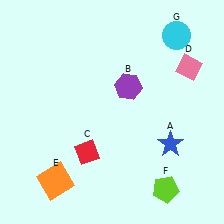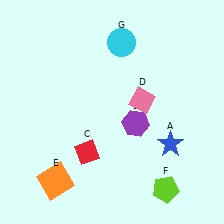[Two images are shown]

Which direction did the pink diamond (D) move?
The pink diamond (D) moved left.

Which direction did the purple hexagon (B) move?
The purple hexagon (B) moved down.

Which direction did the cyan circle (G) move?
The cyan circle (G) moved left.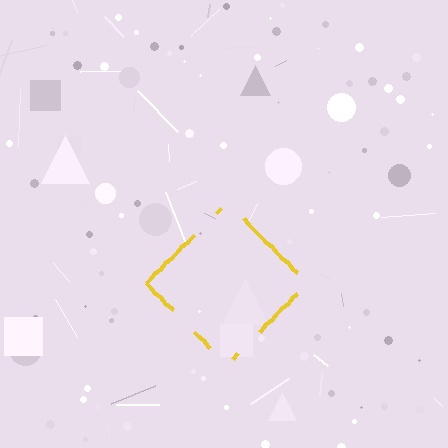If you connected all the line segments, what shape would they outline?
They would outline a diamond.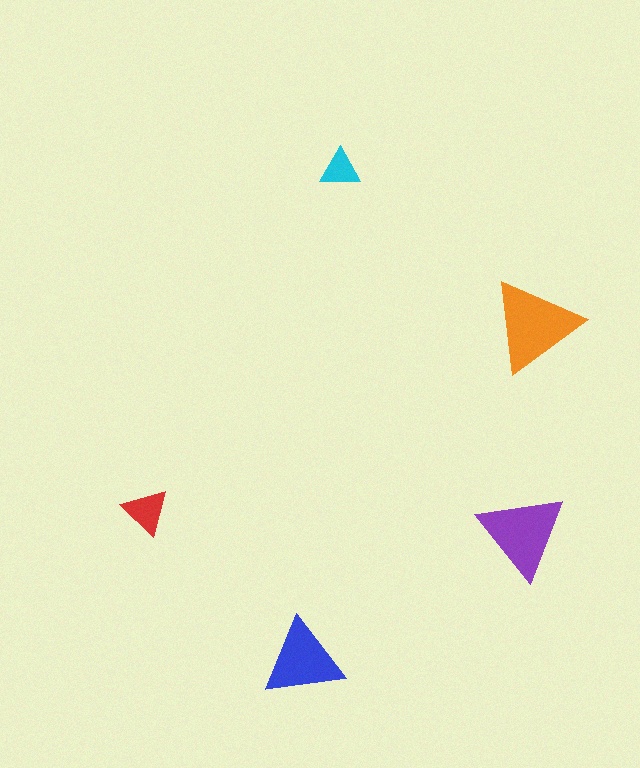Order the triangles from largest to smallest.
the orange one, the purple one, the blue one, the red one, the cyan one.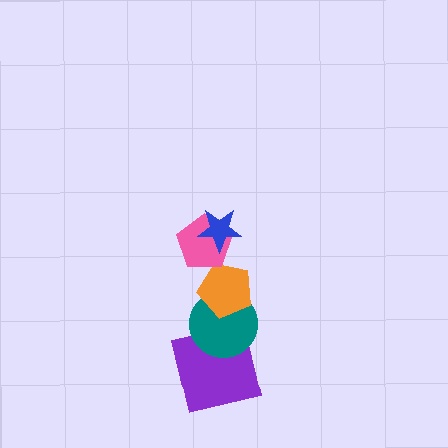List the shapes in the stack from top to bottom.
From top to bottom: the blue star, the pink pentagon, the orange pentagon, the teal circle, the purple square.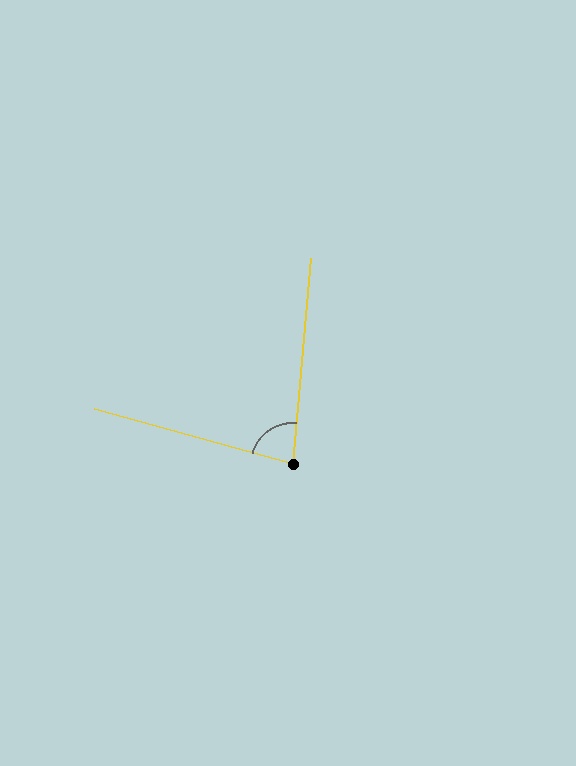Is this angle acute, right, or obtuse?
It is acute.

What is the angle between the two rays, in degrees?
Approximately 80 degrees.